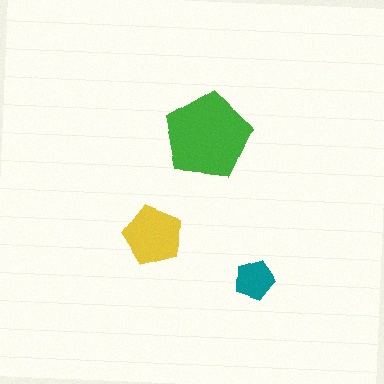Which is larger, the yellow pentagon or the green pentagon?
The green one.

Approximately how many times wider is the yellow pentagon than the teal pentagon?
About 1.5 times wider.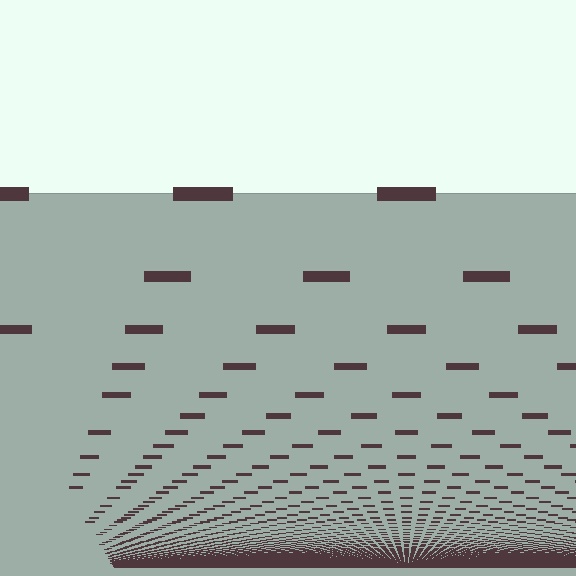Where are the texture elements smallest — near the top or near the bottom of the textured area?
Near the bottom.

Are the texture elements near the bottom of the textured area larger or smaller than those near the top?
Smaller. The gradient is inverted — elements near the bottom are smaller and denser.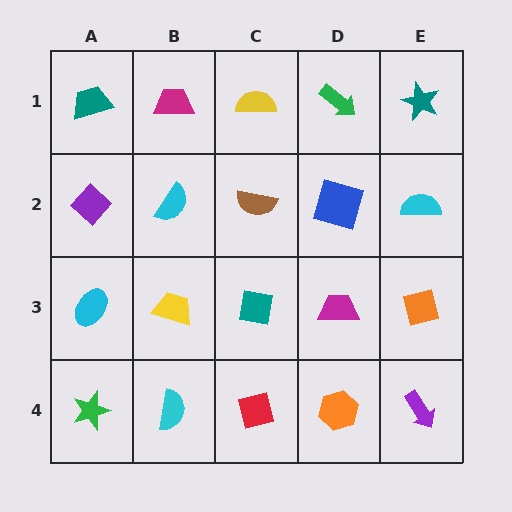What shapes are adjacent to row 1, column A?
A purple diamond (row 2, column A), a magenta trapezoid (row 1, column B).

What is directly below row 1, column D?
A blue square.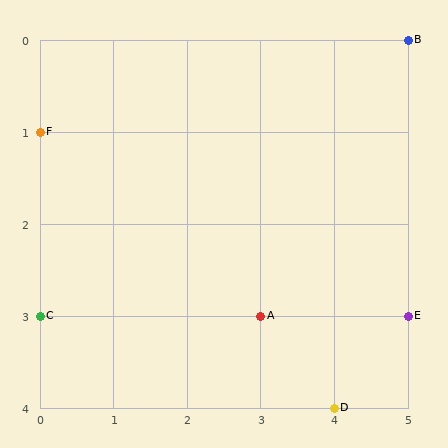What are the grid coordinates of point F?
Point F is at grid coordinates (0, 1).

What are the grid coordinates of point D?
Point D is at grid coordinates (4, 4).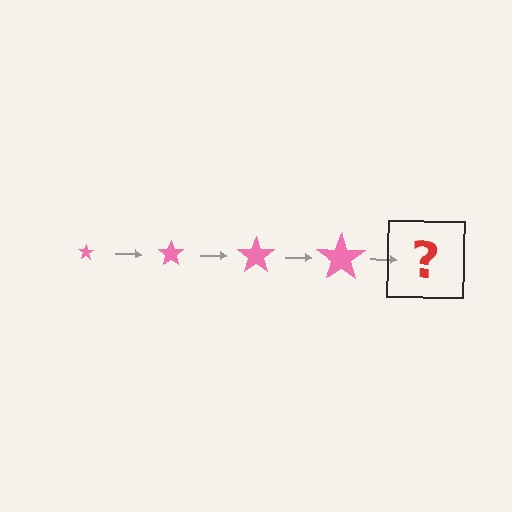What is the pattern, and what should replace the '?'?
The pattern is that the star gets progressively larger each step. The '?' should be a pink star, larger than the previous one.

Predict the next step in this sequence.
The next step is a pink star, larger than the previous one.